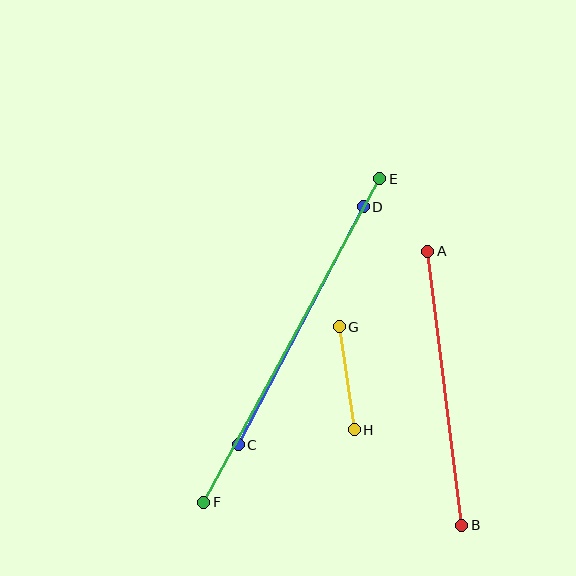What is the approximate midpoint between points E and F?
The midpoint is at approximately (292, 341) pixels.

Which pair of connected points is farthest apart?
Points E and F are farthest apart.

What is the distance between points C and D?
The distance is approximately 269 pixels.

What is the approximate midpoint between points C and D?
The midpoint is at approximately (301, 326) pixels.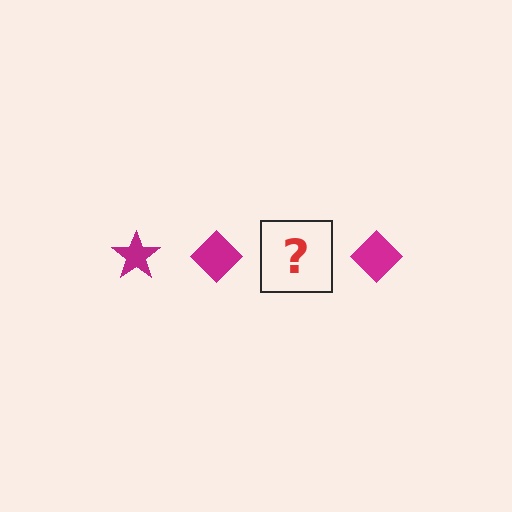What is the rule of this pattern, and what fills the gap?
The rule is that the pattern cycles through star, diamond shapes in magenta. The gap should be filled with a magenta star.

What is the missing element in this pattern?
The missing element is a magenta star.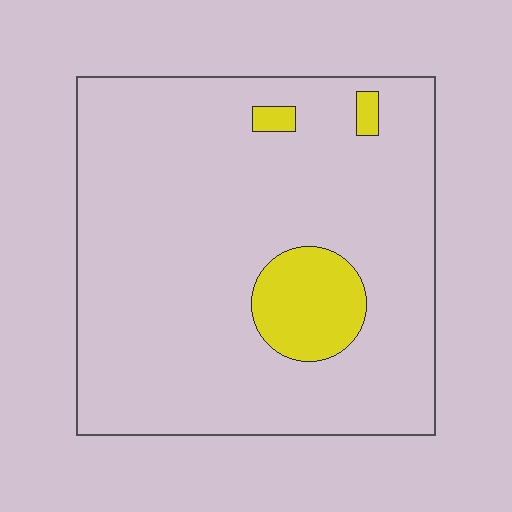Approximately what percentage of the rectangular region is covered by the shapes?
Approximately 10%.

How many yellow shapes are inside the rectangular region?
3.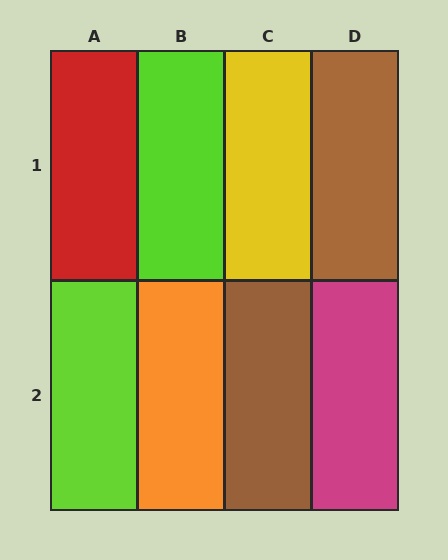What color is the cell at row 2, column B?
Orange.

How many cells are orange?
1 cell is orange.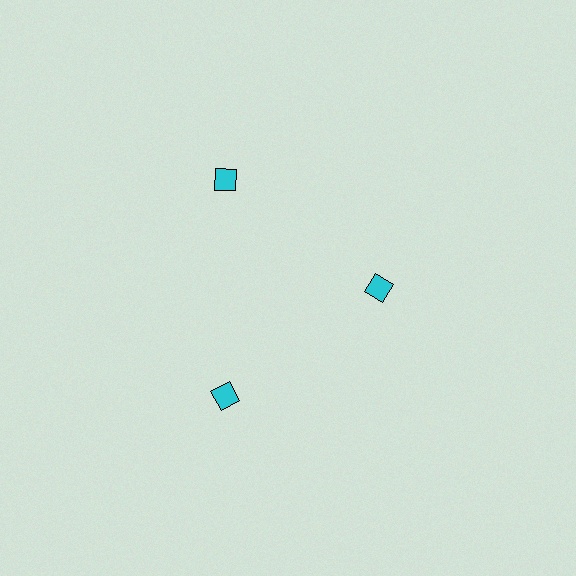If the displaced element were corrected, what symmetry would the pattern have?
It would have 3-fold rotational symmetry — the pattern would map onto itself every 120 degrees.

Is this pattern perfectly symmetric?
No. The 3 cyan diamonds are arranged in a ring, but one element near the 3 o'clock position is pulled inward toward the center, breaking the 3-fold rotational symmetry.